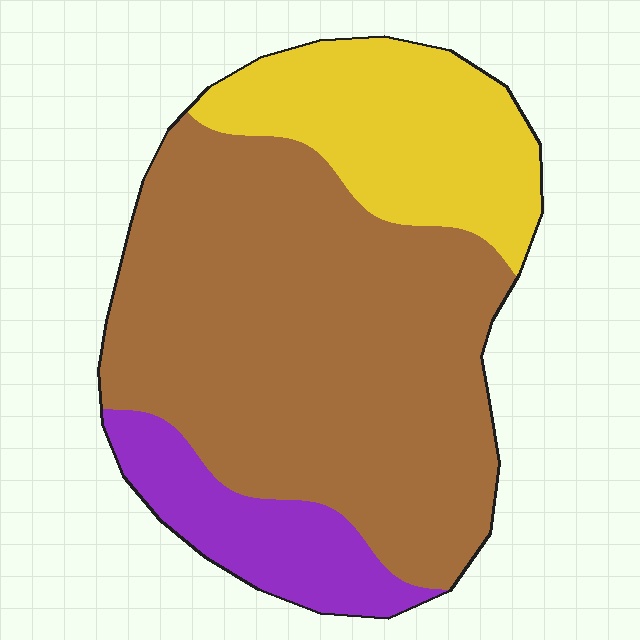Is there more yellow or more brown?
Brown.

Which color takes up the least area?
Purple, at roughly 15%.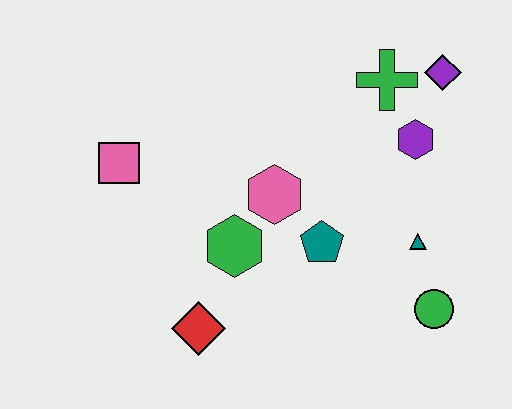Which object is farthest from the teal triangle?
The pink square is farthest from the teal triangle.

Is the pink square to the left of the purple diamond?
Yes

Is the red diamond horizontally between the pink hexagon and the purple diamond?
No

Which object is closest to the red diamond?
The green hexagon is closest to the red diamond.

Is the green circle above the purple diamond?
No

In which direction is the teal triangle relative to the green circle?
The teal triangle is above the green circle.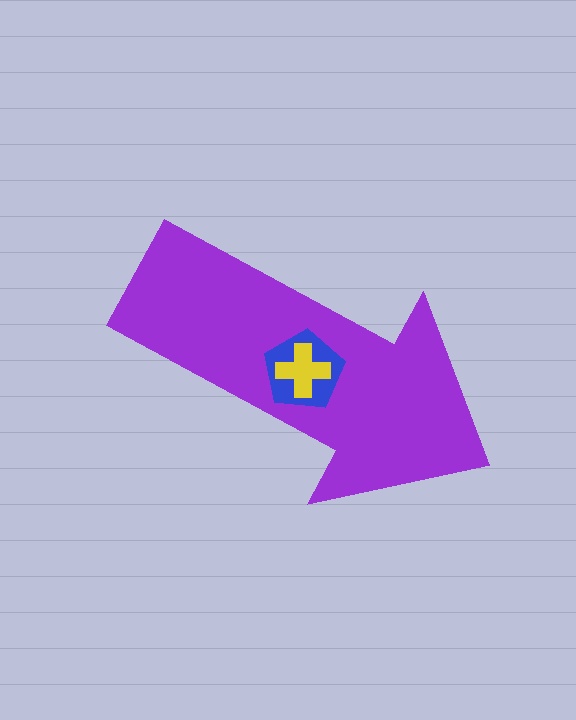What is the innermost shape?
The yellow cross.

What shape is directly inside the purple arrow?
The blue pentagon.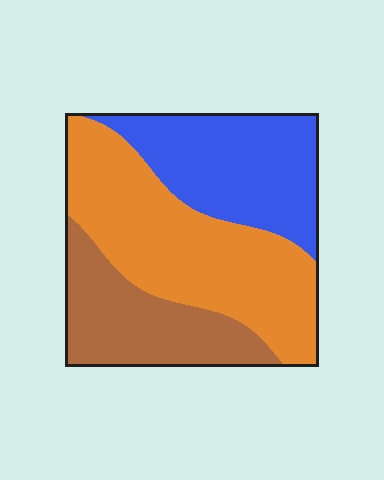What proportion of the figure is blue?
Blue covers around 30% of the figure.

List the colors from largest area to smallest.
From largest to smallest: orange, blue, brown.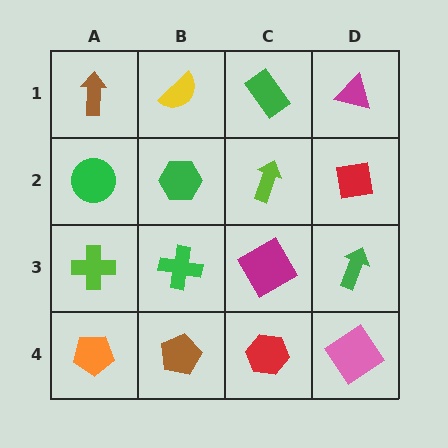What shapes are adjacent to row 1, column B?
A green hexagon (row 2, column B), a brown arrow (row 1, column A), a green rectangle (row 1, column C).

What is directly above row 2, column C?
A green rectangle.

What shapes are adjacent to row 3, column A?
A green circle (row 2, column A), an orange pentagon (row 4, column A), a green cross (row 3, column B).